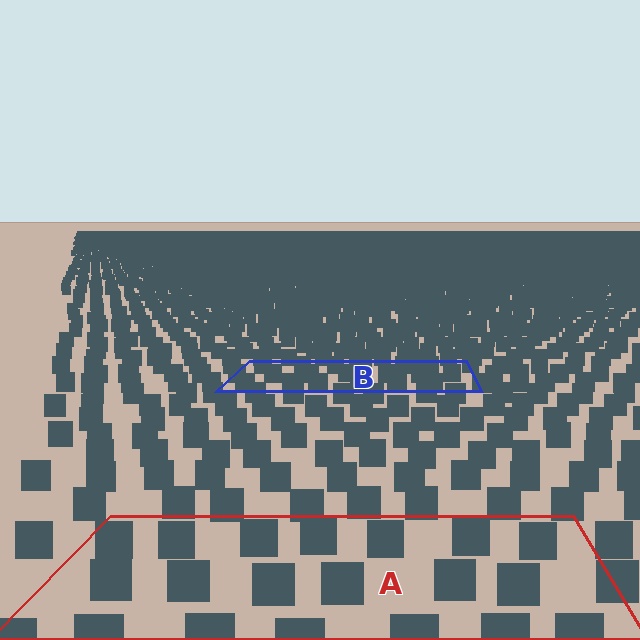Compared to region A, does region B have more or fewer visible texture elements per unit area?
Region B has more texture elements per unit area — they are packed more densely because it is farther away.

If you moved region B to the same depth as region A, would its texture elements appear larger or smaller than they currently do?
They would appear larger. At a closer depth, the same texture elements are projected at a bigger on-screen size.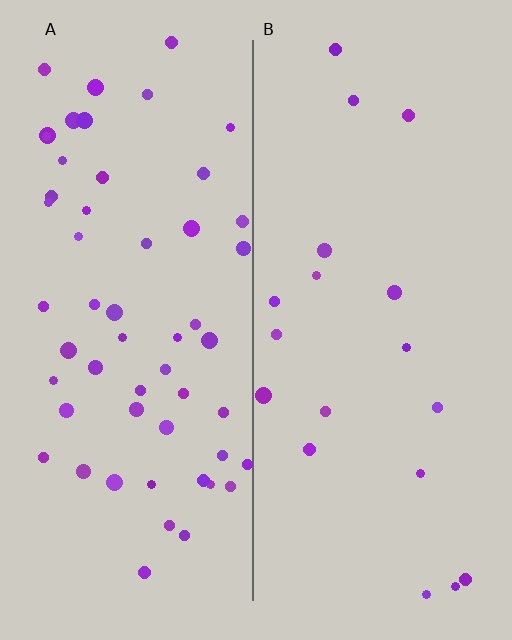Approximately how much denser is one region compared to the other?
Approximately 3.0× — region A over region B.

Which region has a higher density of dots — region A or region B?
A (the left).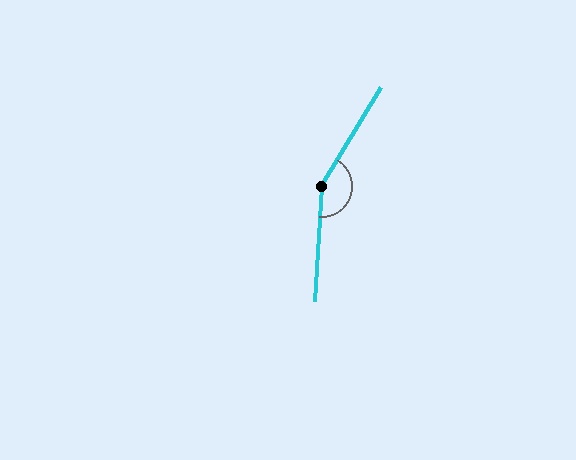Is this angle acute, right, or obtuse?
It is obtuse.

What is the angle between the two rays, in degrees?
Approximately 153 degrees.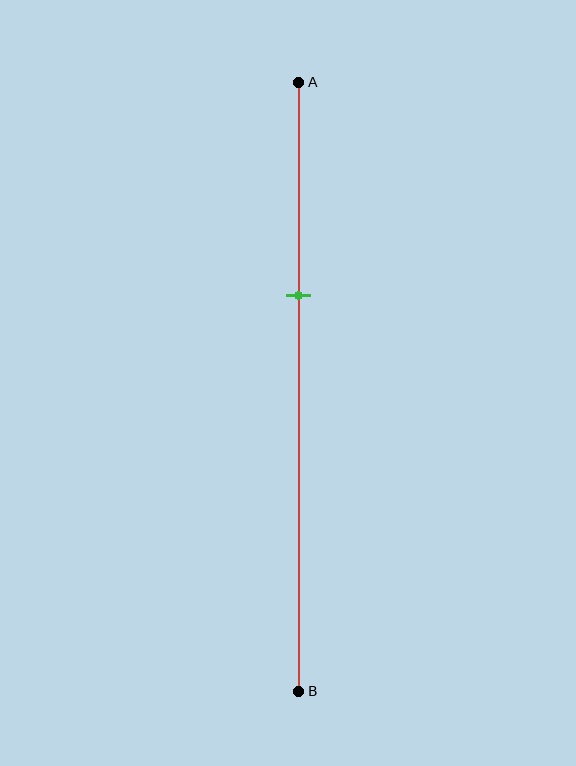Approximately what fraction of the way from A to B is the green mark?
The green mark is approximately 35% of the way from A to B.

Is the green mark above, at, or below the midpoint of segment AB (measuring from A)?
The green mark is above the midpoint of segment AB.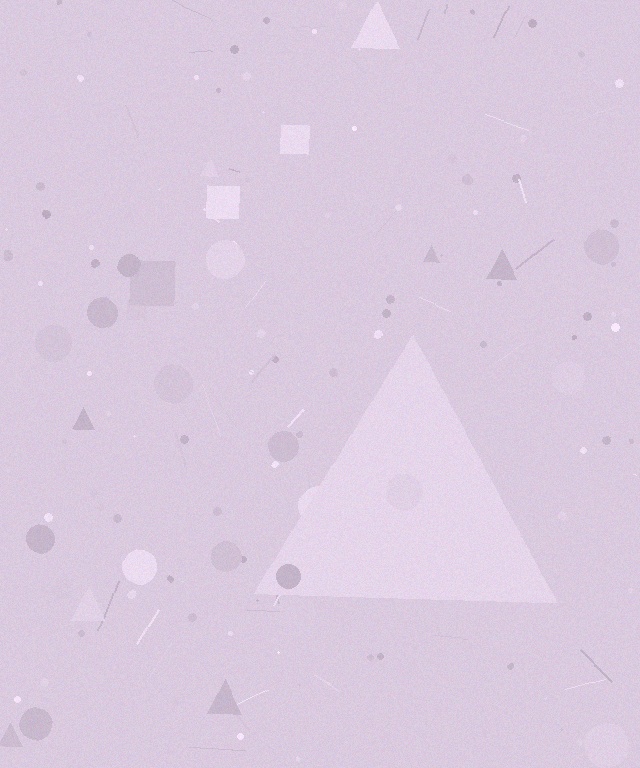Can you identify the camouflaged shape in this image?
The camouflaged shape is a triangle.